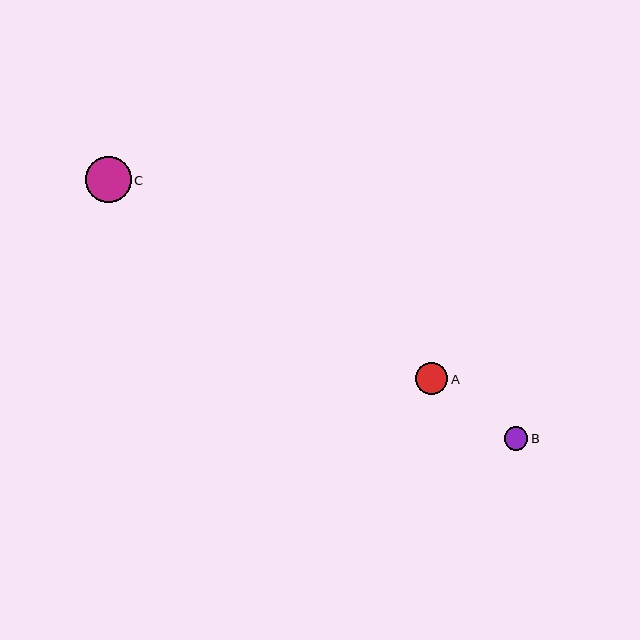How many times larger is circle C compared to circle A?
Circle C is approximately 1.4 times the size of circle A.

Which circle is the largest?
Circle C is the largest with a size of approximately 46 pixels.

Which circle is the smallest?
Circle B is the smallest with a size of approximately 24 pixels.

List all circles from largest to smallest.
From largest to smallest: C, A, B.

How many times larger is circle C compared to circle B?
Circle C is approximately 1.9 times the size of circle B.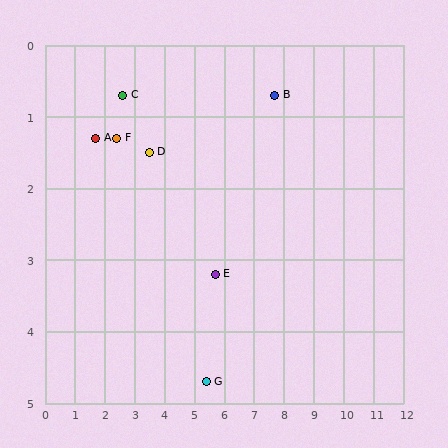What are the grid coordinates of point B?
Point B is at approximately (7.7, 0.7).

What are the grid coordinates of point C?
Point C is at approximately (2.6, 0.7).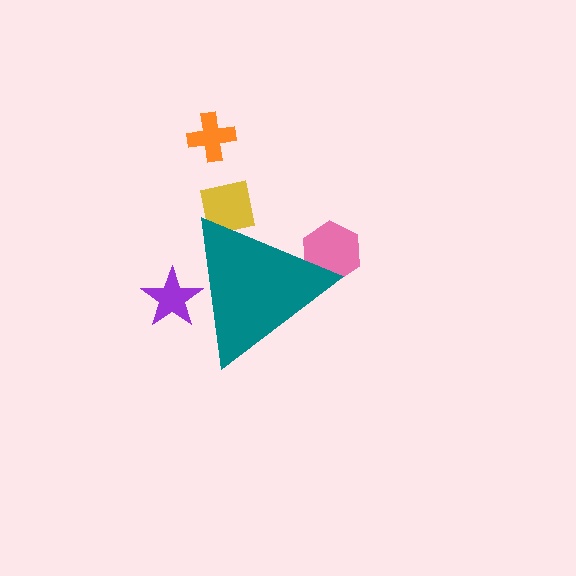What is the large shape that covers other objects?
A teal triangle.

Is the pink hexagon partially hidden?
Yes, the pink hexagon is partially hidden behind the teal triangle.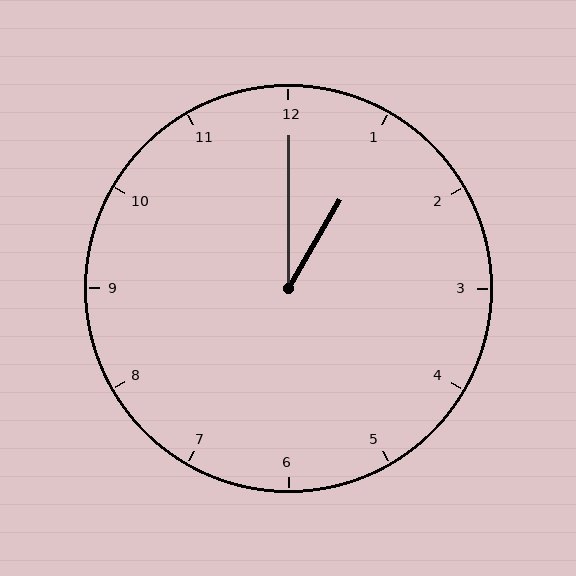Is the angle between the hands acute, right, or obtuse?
It is acute.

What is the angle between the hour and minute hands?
Approximately 30 degrees.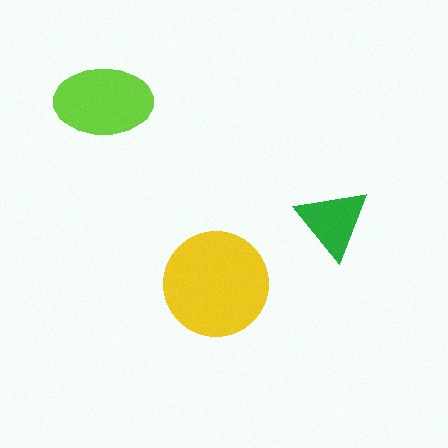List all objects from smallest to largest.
The green triangle, the lime ellipse, the yellow circle.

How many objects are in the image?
There are 3 objects in the image.